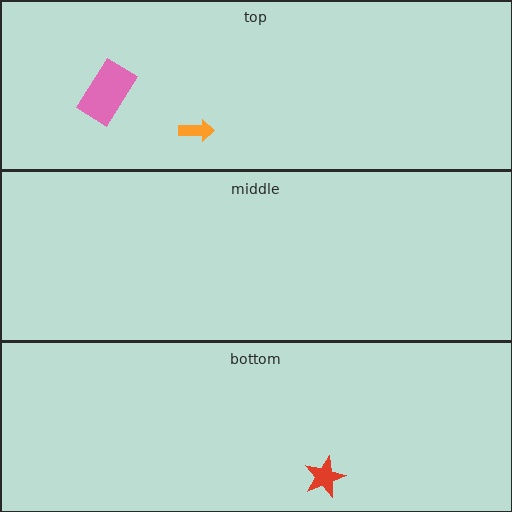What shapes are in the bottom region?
The red star.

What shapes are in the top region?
The orange arrow, the pink rectangle.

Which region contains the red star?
The bottom region.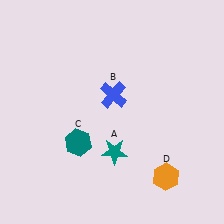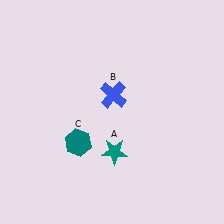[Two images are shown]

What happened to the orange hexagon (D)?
The orange hexagon (D) was removed in Image 2. It was in the bottom-right area of Image 1.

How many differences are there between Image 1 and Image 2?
There is 1 difference between the two images.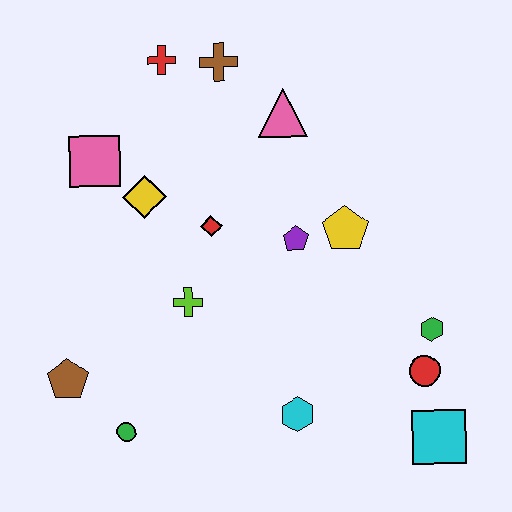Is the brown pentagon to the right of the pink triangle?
No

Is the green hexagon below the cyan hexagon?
No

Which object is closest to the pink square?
The yellow diamond is closest to the pink square.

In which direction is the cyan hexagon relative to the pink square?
The cyan hexagon is below the pink square.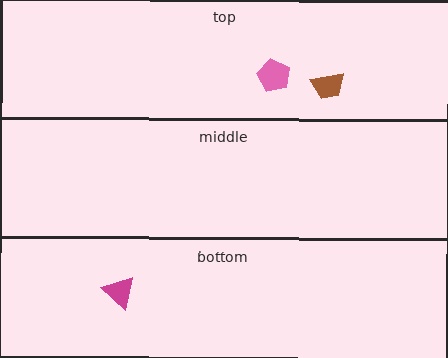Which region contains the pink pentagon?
The top region.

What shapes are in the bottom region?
The magenta triangle.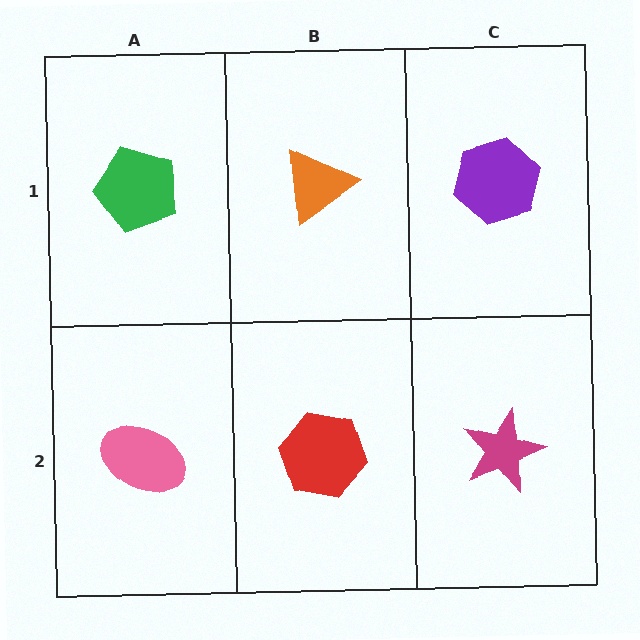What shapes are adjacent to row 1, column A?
A pink ellipse (row 2, column A), an orange triangle (row 1, column B).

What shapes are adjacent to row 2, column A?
A green pentagon (row 1, column A), a red hexagon (row 2, column B).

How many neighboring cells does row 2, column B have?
3.